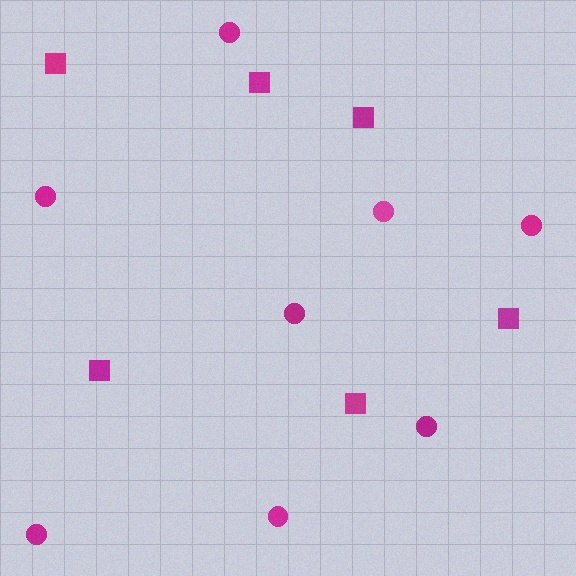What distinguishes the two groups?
There are 2 groups: one group of circles (8) and one group of squares (6).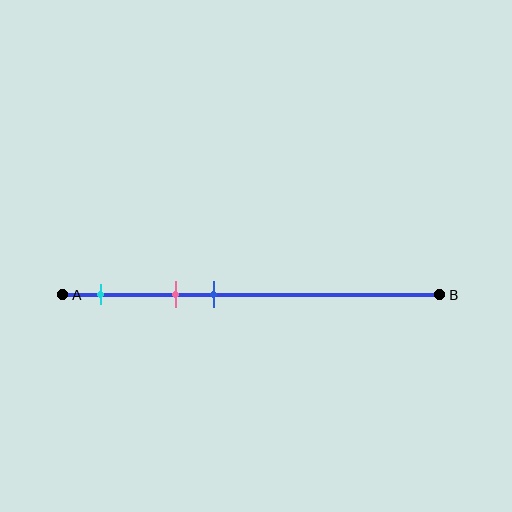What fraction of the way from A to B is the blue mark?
The blue mark is approximately 40% (0.4) of the way from A to B.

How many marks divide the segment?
There are 3 marks dividing the segment.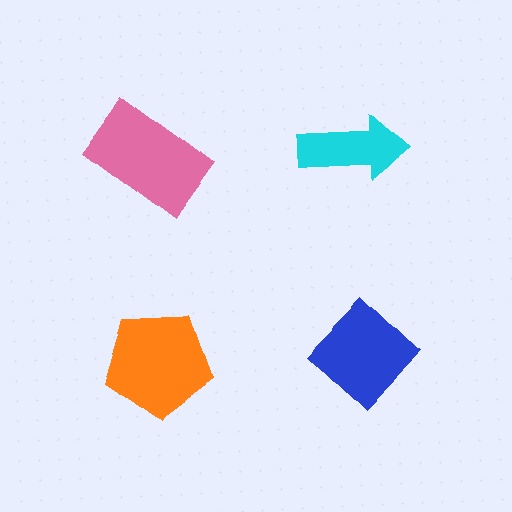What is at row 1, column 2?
A cyan arrow.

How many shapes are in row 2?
2 shapes.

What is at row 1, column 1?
A pink rectangle.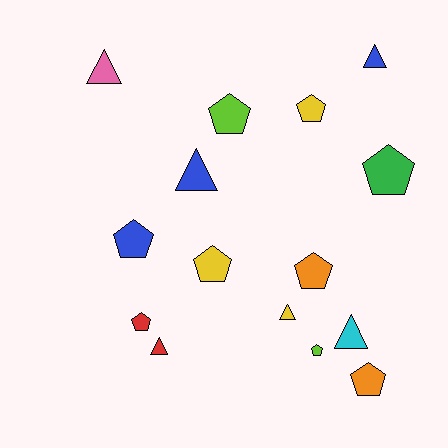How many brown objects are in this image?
There are no brown objects.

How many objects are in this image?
There are 15 objects.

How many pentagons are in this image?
There are 9 pentagons.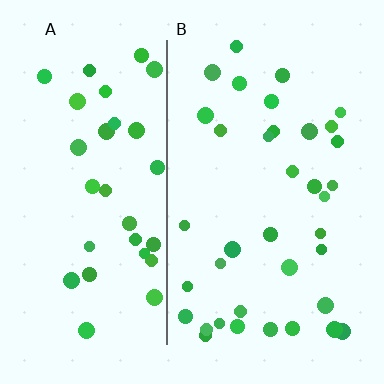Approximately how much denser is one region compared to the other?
Approximately 1.1× — region B over region A.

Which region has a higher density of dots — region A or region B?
B (the right).